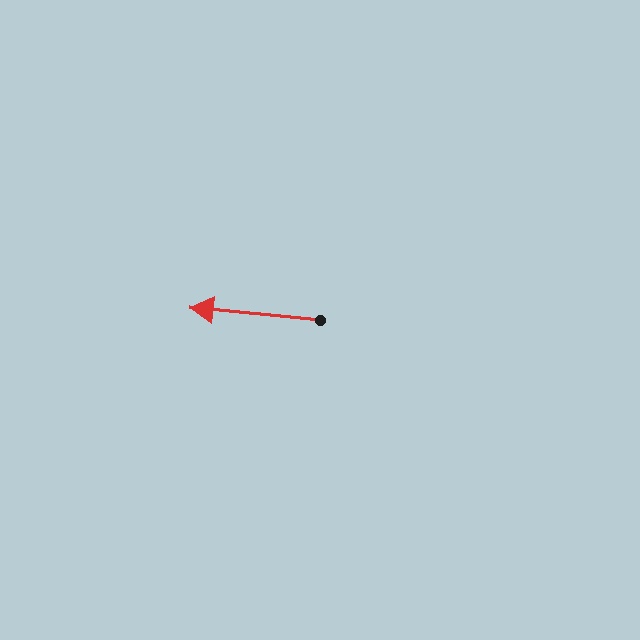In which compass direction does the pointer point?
West.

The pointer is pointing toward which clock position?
Roughly 9 o'clock.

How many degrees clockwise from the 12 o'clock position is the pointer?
Approximately 275 degrees.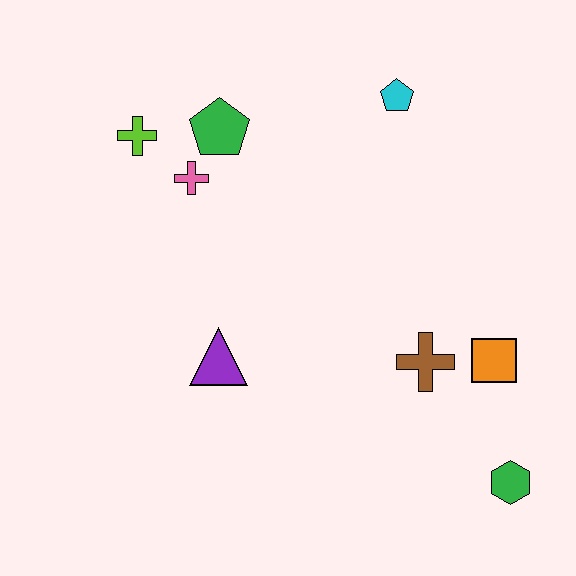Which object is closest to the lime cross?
The pink cross is closest to the lime cross.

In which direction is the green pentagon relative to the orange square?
The green pentagon is to the left of the orange square.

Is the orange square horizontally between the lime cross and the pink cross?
No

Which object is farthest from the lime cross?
The green hexagon is farthest from the lime cross.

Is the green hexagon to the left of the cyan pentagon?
No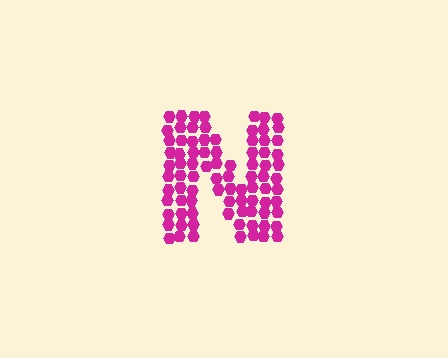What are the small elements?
The small elements are hexagons.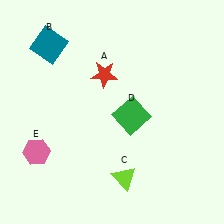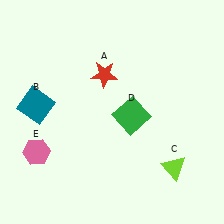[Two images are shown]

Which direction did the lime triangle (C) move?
The lime triangle (C) moved right.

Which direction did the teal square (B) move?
The teal square (B) moved down.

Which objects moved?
The objects that moved are: the teal square (B), the lime triangle (C).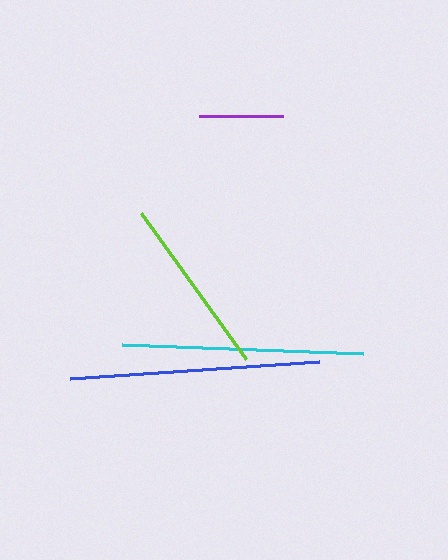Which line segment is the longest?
The blue line is the longest at approximately 249 pixels.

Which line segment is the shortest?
The purple line is the shortest at approximately 84 pixels.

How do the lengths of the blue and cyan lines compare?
The blue and cyan lines are approximately the same length.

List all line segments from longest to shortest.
From longest to shortest: blue, cyan, lime, purple.